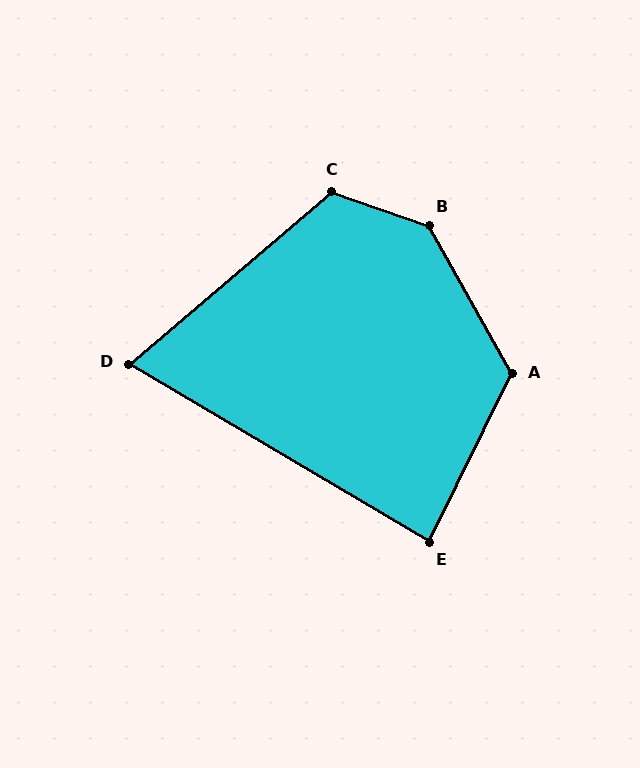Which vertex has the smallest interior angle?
D, at approximately 71 degrees.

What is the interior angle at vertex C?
Approximately 121 degrees (obtuse).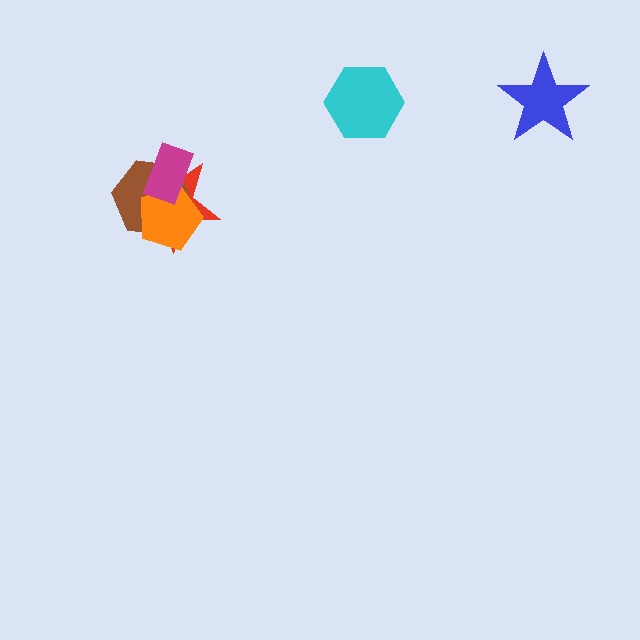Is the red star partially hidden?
Yes, it is partially covered by another shape.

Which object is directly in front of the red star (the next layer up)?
The brown hexagon is directly in front of the red star.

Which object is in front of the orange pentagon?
The magenta rectangle is in front of the orange pentagon.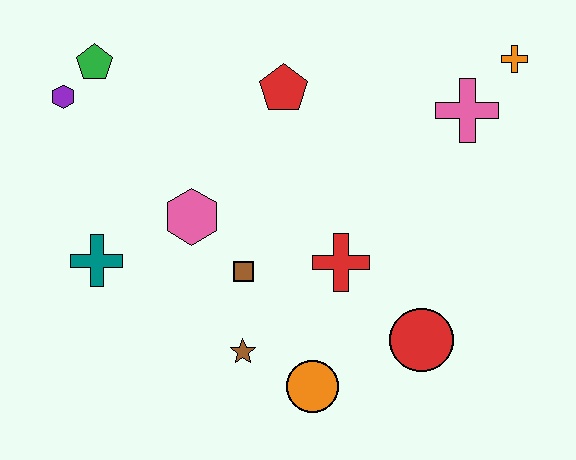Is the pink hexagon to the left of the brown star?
Yes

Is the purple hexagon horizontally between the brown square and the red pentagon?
No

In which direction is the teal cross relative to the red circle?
The teal cross is to the left of the red circle.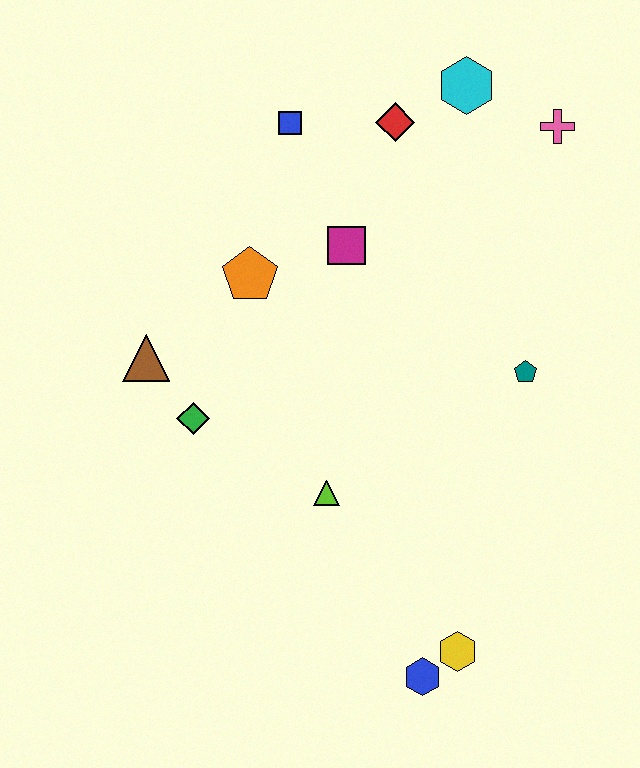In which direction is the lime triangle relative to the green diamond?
The lime triangle is to the right of the green diamond.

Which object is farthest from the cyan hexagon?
The blue hexagon is farthest from the cyan hexagon.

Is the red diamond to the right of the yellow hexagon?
No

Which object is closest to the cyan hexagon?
The red diamond is closest to the cyan hexagon.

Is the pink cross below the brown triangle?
No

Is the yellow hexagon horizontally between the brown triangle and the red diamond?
No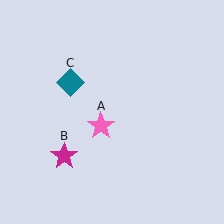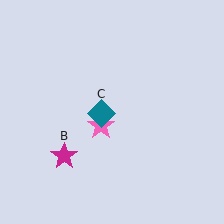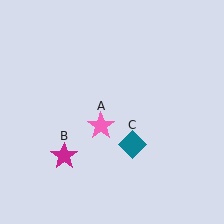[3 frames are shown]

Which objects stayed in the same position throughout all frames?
Pink star (object A) and magenta star (object B) remained stationary.